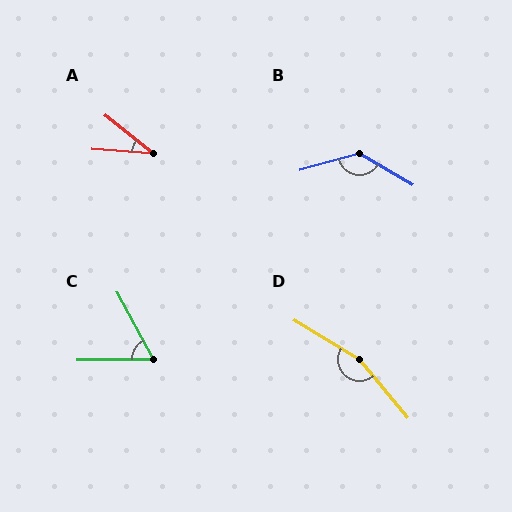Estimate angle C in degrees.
Approximately 62 degrees.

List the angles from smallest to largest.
A (34°), C (62°), B (134°), D (160°).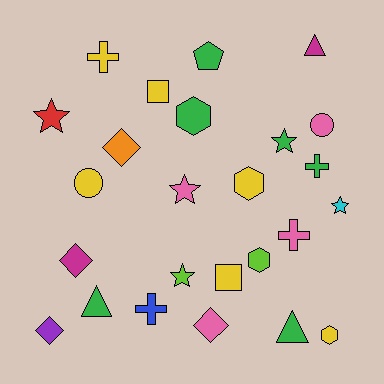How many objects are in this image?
There are 25 objects.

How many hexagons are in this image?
There are 4 hexagons.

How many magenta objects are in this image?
There are 2 magenta objects.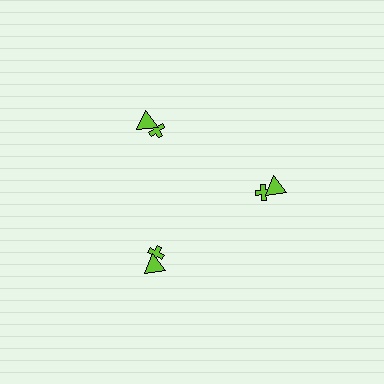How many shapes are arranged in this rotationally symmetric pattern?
There are 6 shapes, arranged in 3 groups of 2.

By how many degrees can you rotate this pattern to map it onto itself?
The pattern maps onto itself every 120 degrees of rotation.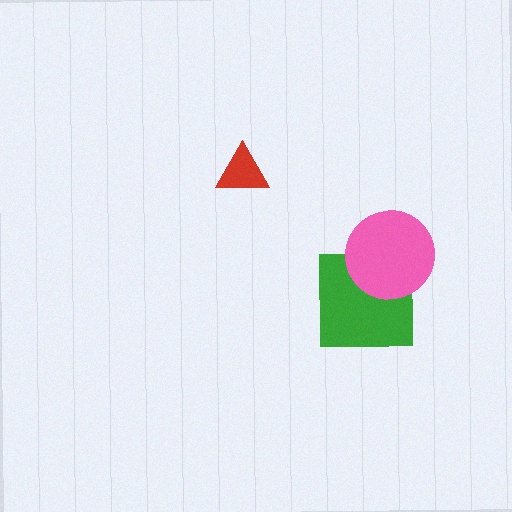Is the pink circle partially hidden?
No, no other shape covers it.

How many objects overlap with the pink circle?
1 object overlaps with the pink circle.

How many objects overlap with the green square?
1 object overlaps with the green square.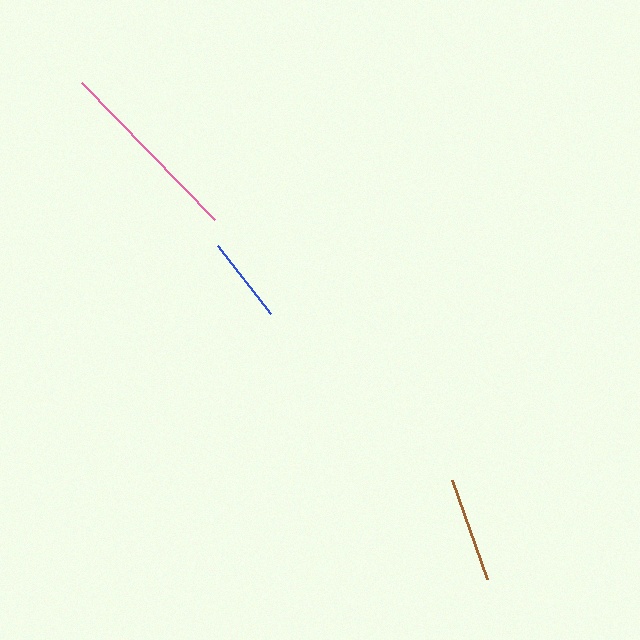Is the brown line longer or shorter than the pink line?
The pink line is longer than the brown line.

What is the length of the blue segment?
The blue segment is approximately 86 pixels long.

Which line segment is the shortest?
The blue line is the shortest at approximately 86 pixels.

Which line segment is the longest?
The pink line is the longest at approximately 191 pixels.